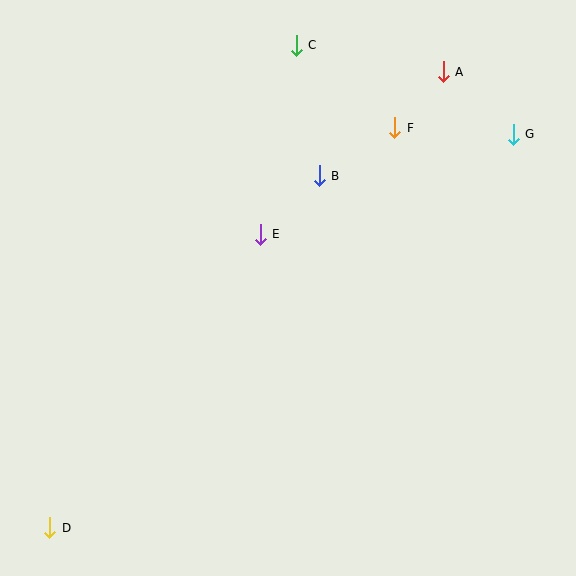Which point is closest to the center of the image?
Point E at (260, 234) is closest to the center.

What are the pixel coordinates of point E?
Point E is at (260, 234).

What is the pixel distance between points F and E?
The distance between F and E is 172 pixels.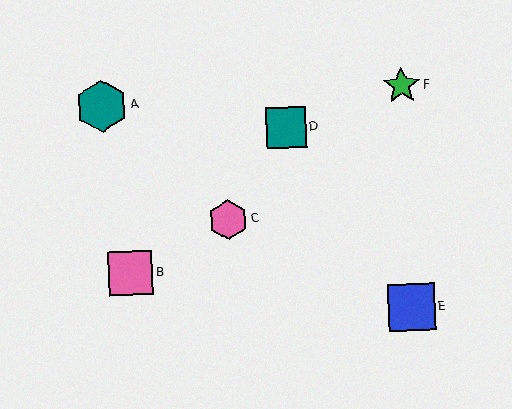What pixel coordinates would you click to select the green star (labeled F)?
Click at (401, 85) to select the green star F.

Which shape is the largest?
The teal hexagon (labeled A) is the largest.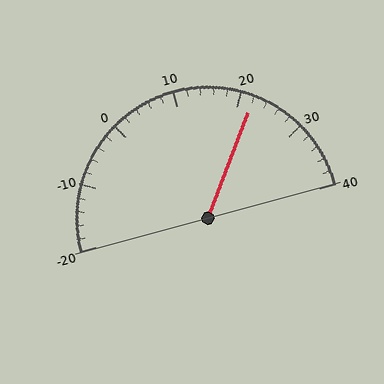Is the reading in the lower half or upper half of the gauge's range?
The reading is in the upper half of the range (-20 to 40).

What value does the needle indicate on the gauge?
The needle indicates approximately 22.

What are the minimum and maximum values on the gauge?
The gauge ranges from -20 to 40.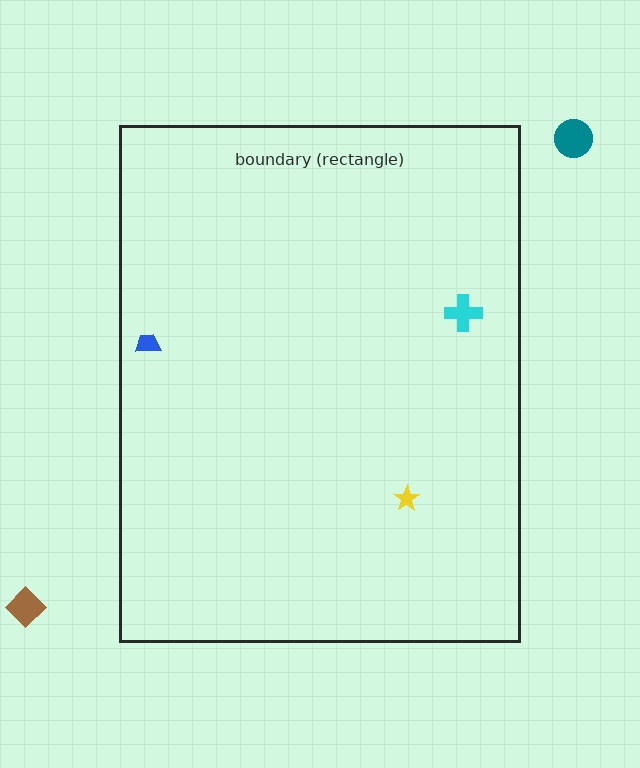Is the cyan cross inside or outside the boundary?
Inside.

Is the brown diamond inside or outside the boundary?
Outside.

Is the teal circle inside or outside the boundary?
Outside.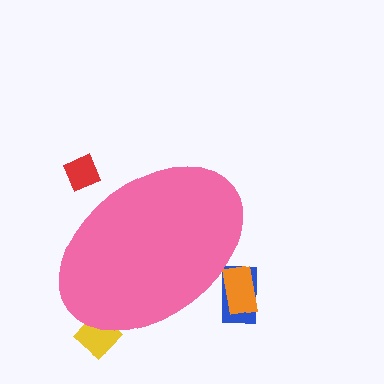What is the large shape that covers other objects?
A pink ellipse.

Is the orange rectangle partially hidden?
Yes, the orange rectangle is partially hidden behind the pink ellipse.